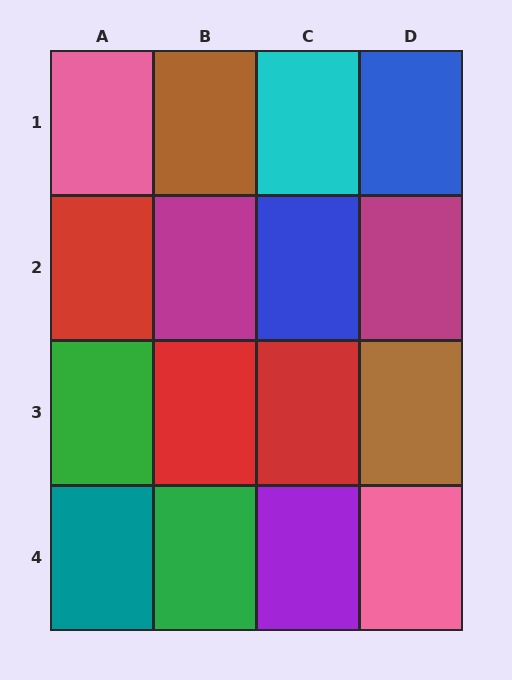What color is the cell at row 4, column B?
Green.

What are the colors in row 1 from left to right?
Pink, brown, cyan, blue.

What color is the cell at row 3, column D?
Brown.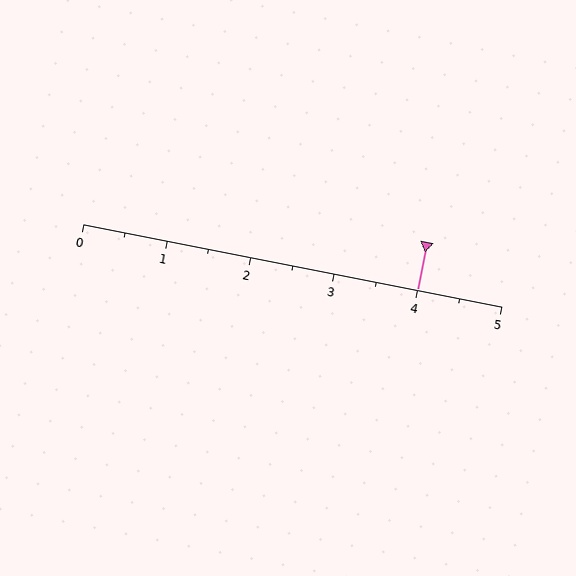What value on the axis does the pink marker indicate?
The marker indicates approximately 4.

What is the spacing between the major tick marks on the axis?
The major ticks are spaced 1 apart.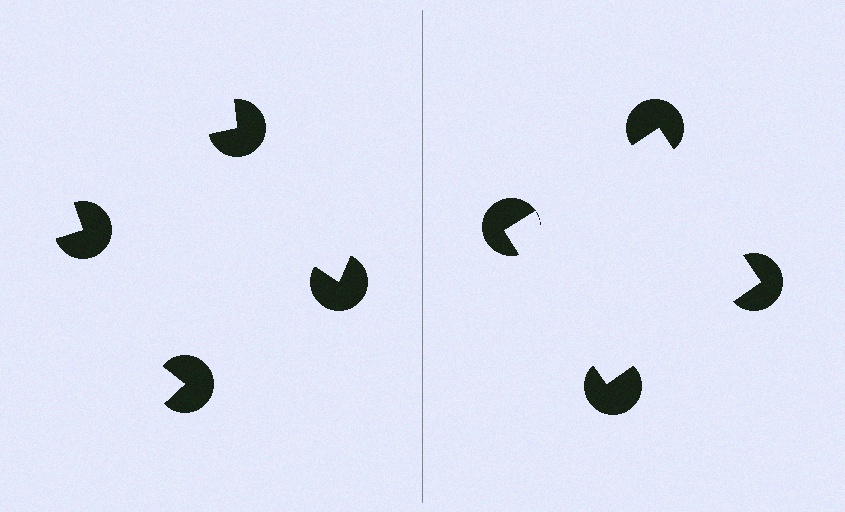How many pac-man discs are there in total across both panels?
8 — 4 on each side.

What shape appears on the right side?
An illusory square.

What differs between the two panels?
The pac-man discs are positioned identically on both sides; only the wedge orientations differ. On the right they align to a square; on the left they are misaligned.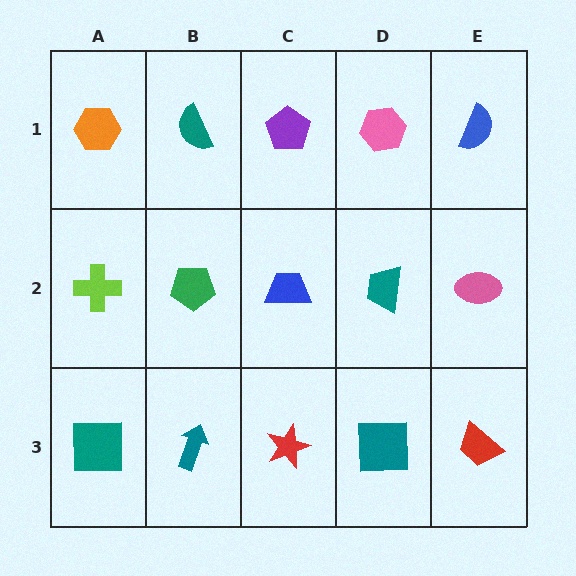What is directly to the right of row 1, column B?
A purple pentagon.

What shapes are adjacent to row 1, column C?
A blue trapezoid (row 2, column C), a teal semicircle (row 1, column B), a pink hexagon (row 1, column D).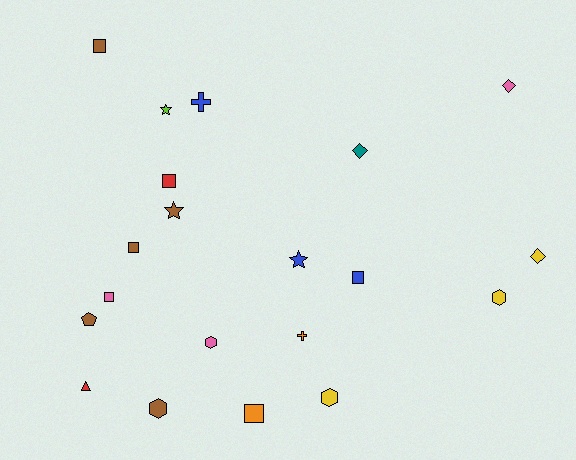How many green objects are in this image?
There are no green objects.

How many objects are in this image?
There are 20 objects.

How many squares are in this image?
There are 6 squares.